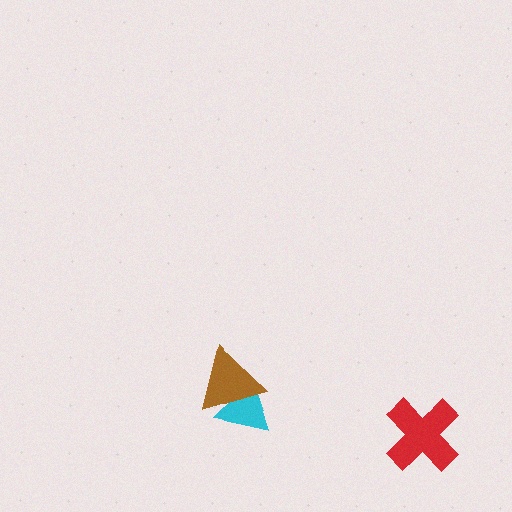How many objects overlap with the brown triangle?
1 object overlaps with the brown triangle.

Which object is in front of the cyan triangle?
The brown triangle is in front of the cyan triangle.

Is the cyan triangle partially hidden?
Yes, it is partially covered by another shape.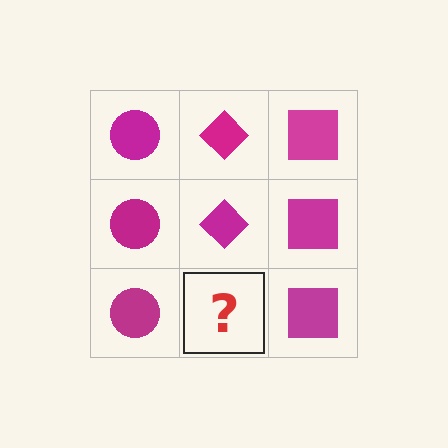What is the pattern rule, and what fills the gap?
The rule is that each column has a consistent shape. The gap should be filled with a magenta diamond.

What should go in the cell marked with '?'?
The missing cell should contain a magenta diamond.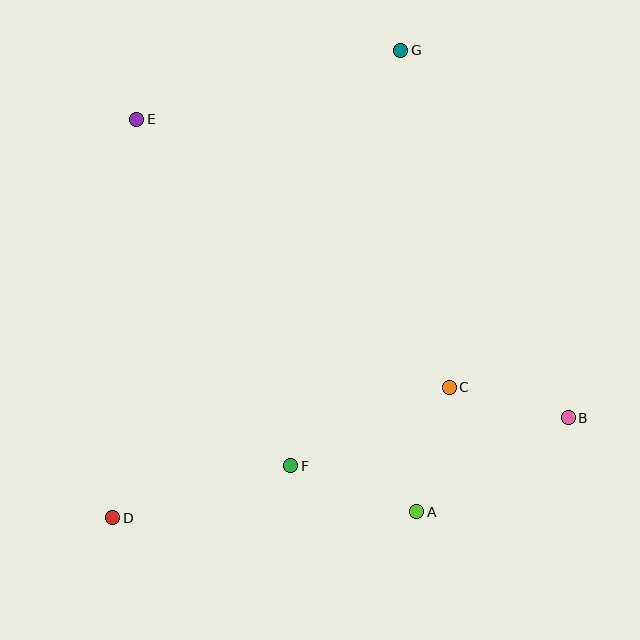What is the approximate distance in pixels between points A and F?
The distance between A and F is approximately 134 pixels.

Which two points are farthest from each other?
Points D and G are farthest from each other.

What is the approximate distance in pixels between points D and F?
The distance between D and F is approximately 185 pixels.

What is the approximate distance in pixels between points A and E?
The distance between A and E is approximately 482 pixels.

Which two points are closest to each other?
Points B and C are closest to each other.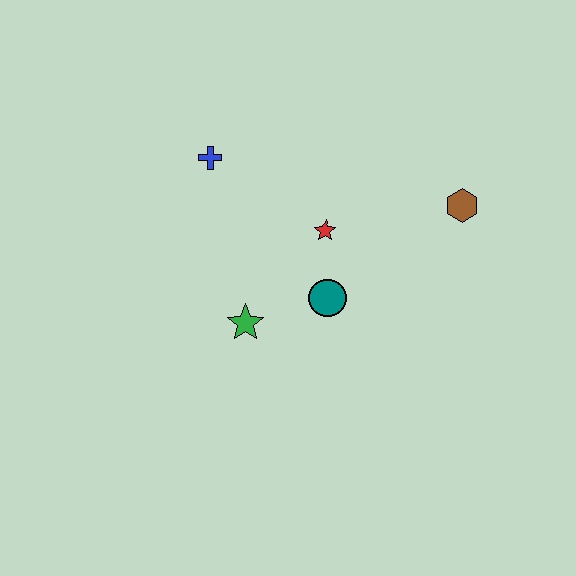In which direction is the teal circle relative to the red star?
The teal circle is below the red star.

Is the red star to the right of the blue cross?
Yes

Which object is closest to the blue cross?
The red star is closest to the blue cross.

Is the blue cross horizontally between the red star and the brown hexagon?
No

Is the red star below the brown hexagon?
Yes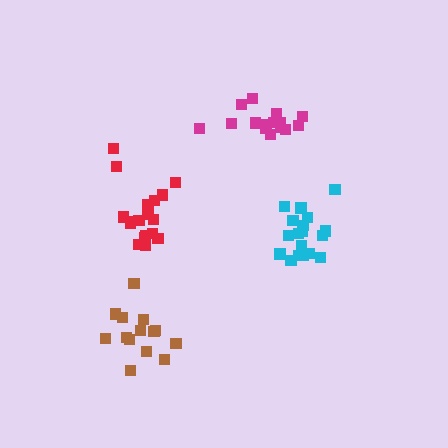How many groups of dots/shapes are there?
There are 4 groups.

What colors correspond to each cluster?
The clusters are colored: red, magenta, brown, cyan.